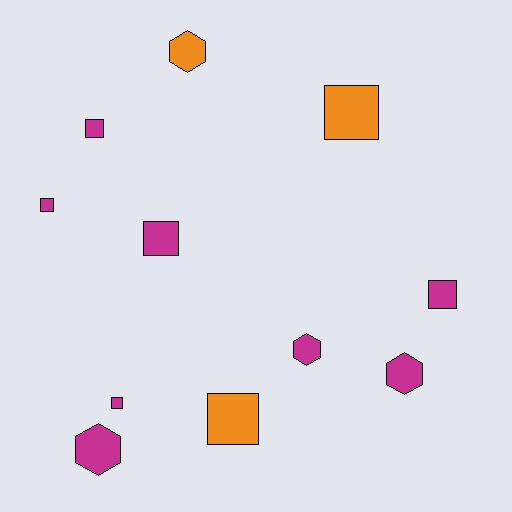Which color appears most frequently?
Magenta, with 8 objects.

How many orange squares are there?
There are 2 orange squares.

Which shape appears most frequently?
Square, with 7 objects.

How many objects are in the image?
There are 11 objects.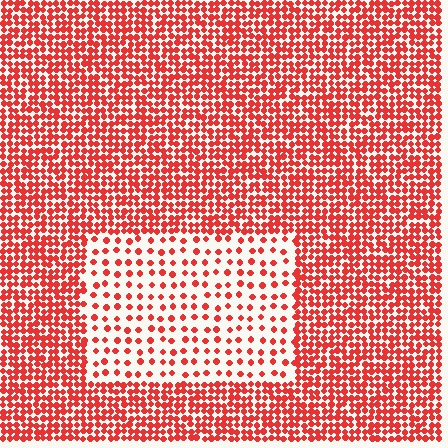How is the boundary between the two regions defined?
The boundary is defined by a change in element density (approximately 2.8x ratio). All elements are the same color, size, and shape.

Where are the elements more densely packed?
The elements are more densely packed outside the rectangle boundary.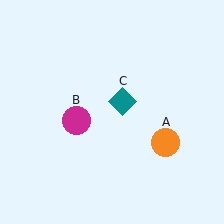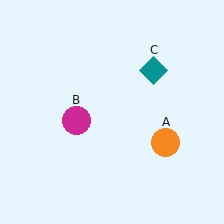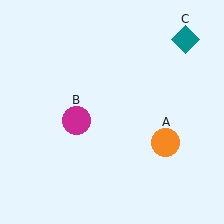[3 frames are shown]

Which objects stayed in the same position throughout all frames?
Orange circle (object A) and magenta circle (object B) remained stationary.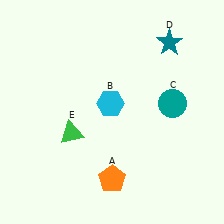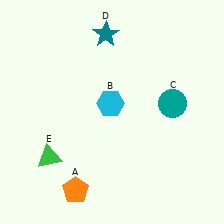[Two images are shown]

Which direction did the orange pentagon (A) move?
The orange pentagon (A) moved left.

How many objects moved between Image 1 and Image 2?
3 objects moved between the two images.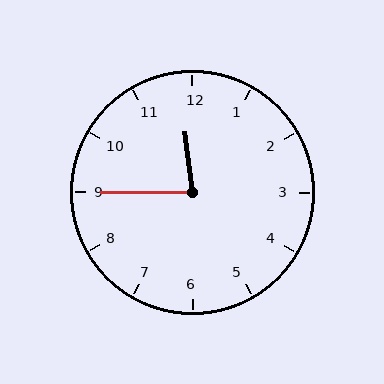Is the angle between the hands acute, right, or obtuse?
It is acute.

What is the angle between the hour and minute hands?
Approximately 82 degrees.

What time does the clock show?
11:45.